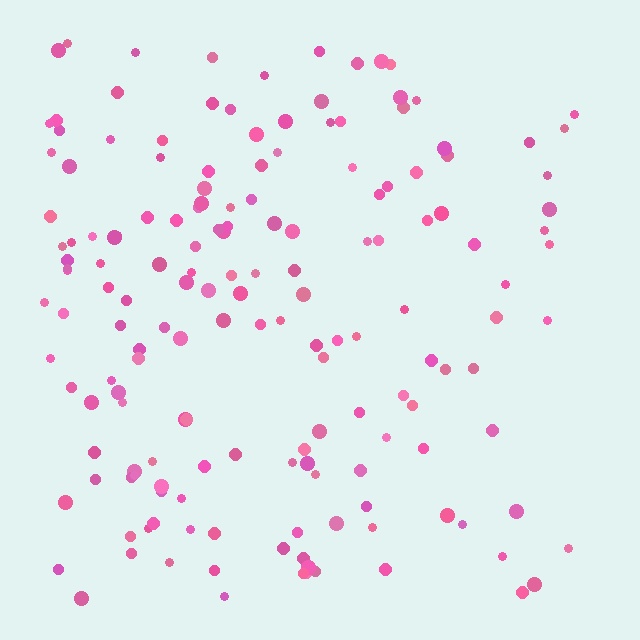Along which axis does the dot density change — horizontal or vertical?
Horizontal.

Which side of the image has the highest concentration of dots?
The left.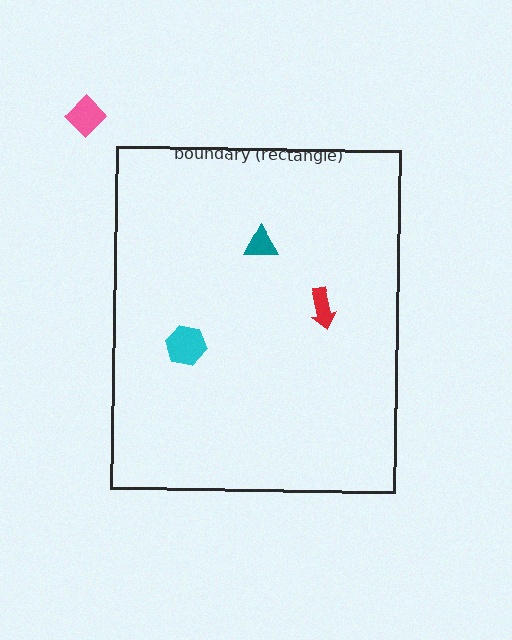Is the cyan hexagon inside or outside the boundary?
Inside.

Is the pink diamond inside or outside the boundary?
Outside.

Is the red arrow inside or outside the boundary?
Inside.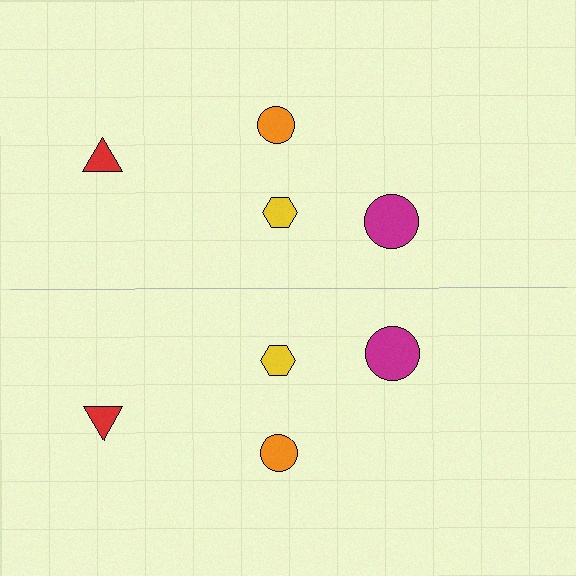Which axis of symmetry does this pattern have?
The pattern has a horizontal axis of symmetry running through the center of the image.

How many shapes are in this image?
There are 8 shapes in this image.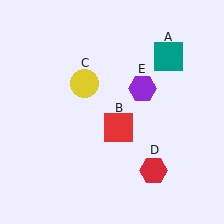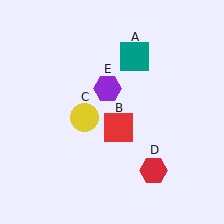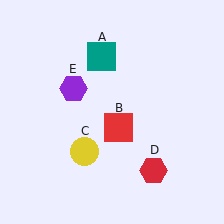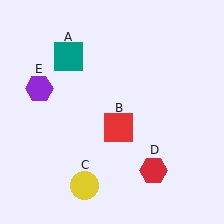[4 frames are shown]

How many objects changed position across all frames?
3 objects changed position: teal square (object A), yellow circle (object C), purple hexagon (object E).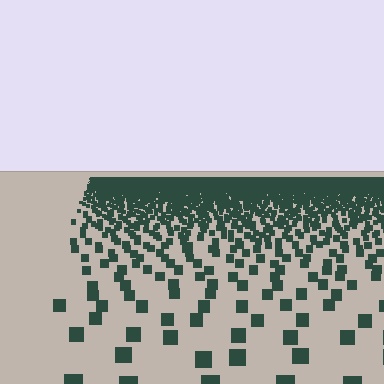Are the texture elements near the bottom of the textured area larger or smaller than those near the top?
Larger. Near the bottom, elements are closer to the viewer and appear at a bigger on-screen size.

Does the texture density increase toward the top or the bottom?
Density increases toward the top.